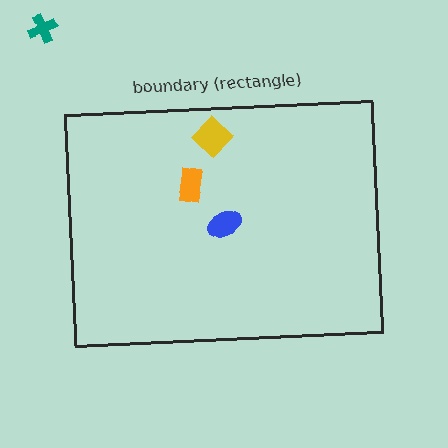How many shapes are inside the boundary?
3 inside, 1 outside.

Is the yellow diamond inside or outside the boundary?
Inside.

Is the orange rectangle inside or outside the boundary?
Inside.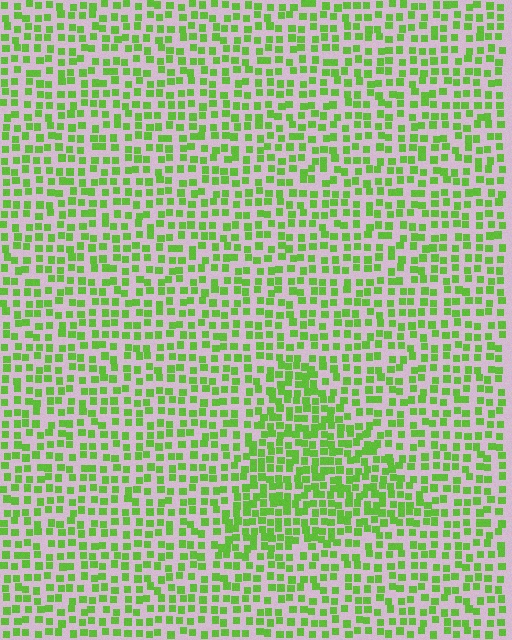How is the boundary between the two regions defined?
The boundary is defined by a change in element density (approximately 1.6x ratio). All elements are the same color, size, and shape.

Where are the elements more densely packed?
The elements are more densely packed inside the triangle boundary.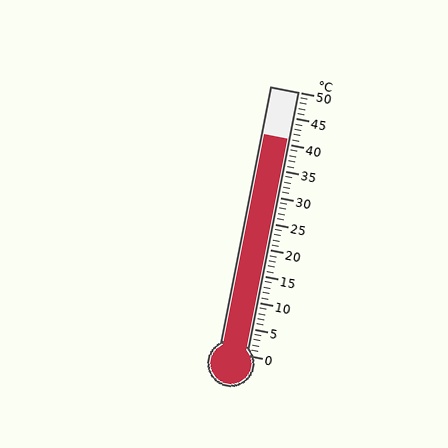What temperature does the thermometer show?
The thermometer shows approximately 41°C.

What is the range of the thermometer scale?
The thermometer scale ranges from 0°C to 50°C.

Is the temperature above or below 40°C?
The temperature is above 40°C.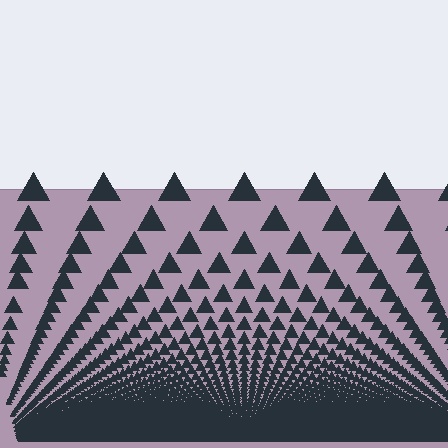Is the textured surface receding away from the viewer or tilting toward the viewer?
The surface appears to tilt toward the viewer. Texture elements get larger and sparser toward the top.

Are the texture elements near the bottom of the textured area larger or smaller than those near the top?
Smaller. The gradient is inverted — elements near the bottom are smaller and denser.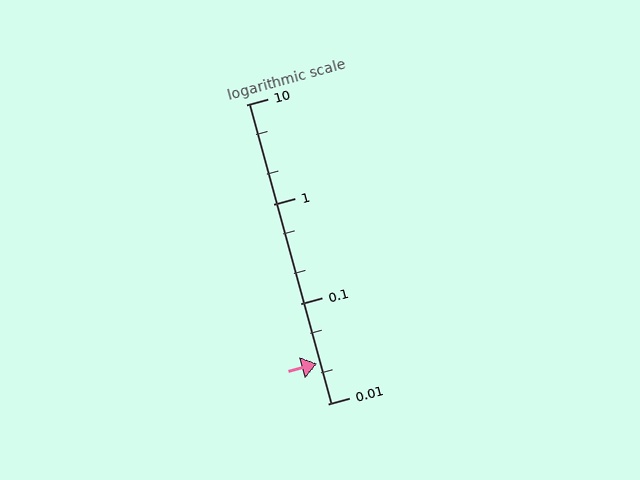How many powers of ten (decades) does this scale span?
The scale spans 3 decades, from 0.01 to 10.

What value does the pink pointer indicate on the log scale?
The pointer indicates approximately 0.025.